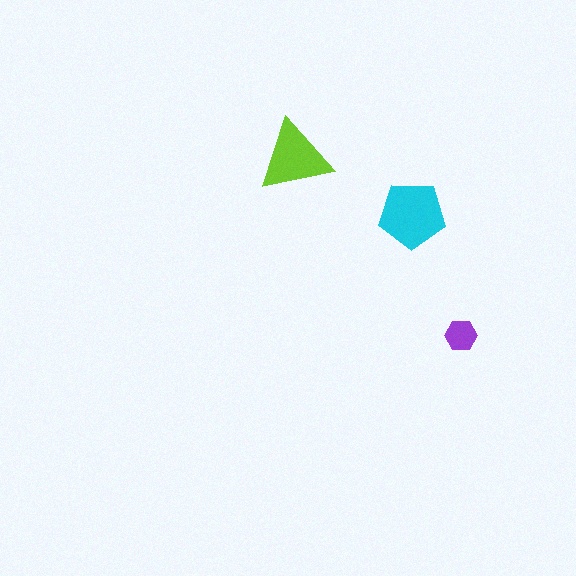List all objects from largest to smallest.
The cyan pentagon, the lime triangle, the purple hexagon.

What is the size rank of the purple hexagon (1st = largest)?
3rd.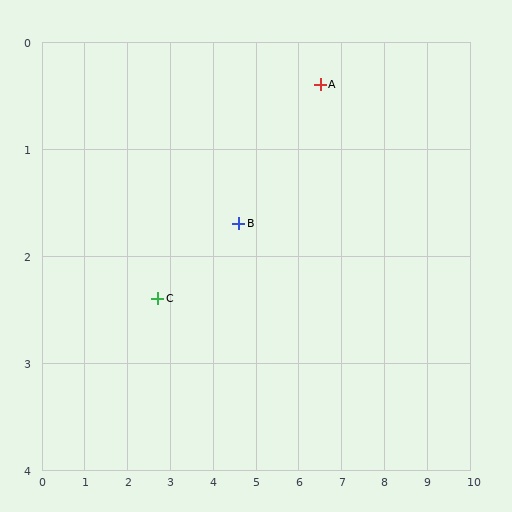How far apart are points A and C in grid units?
Points A and C are about 4.3 grid units apart.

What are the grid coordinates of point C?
Point C is at approximately (2.7, 2.4).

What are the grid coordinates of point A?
Point A is at approximately (6.5, 0.4).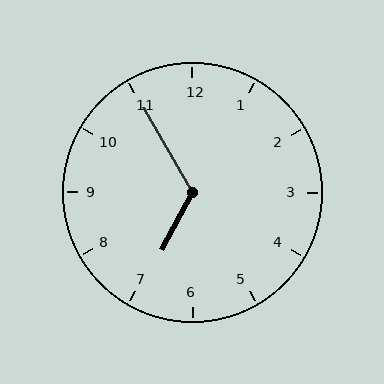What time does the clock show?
6:55.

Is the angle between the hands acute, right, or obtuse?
It is obtuse.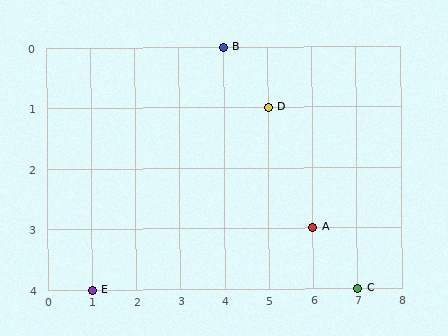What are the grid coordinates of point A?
Point A is at grid coordinates (6, 3).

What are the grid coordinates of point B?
Point B is at grid coordinates (4, 0).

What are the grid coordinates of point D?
Point D is at grid coordinates (5, 1).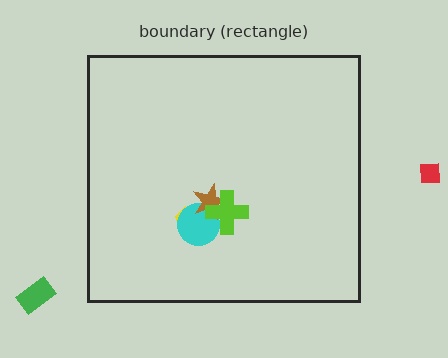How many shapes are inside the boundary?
4 inside, 2 outside.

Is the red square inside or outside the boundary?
Outside.